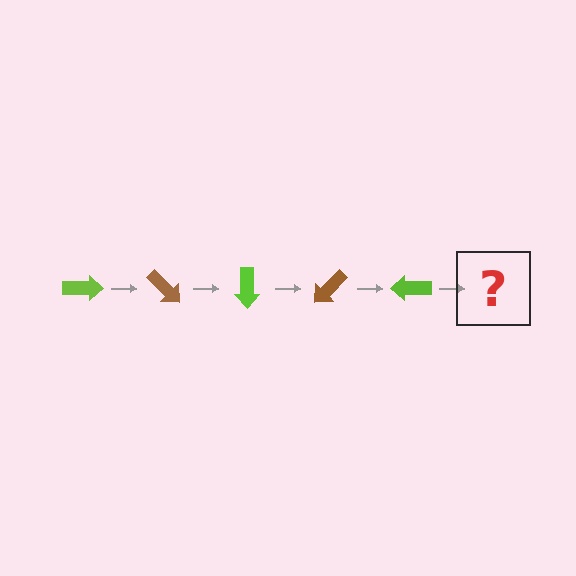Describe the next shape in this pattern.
It should be a brown arrow, rotated 225 degrees from the start.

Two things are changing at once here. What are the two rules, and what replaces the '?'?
The two rules are that it rotates 45 degrees each step and the color cycles through lime and brown. The '?' should be a brown arrow, rotated 225 degrees from the start.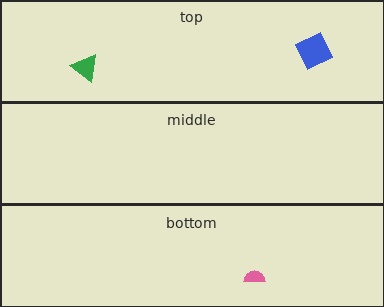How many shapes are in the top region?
2.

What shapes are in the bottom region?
The pink semicircle.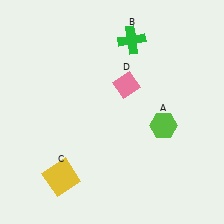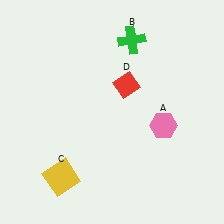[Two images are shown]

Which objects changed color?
A changed from lime to pink. D changed from pink to red.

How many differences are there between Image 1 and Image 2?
There are 2 differences between the two images.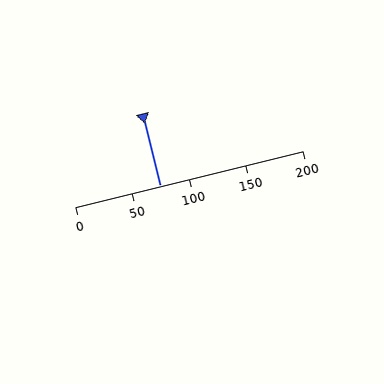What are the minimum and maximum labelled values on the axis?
The axis runs from 0 to 200.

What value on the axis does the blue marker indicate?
The marker indicates approximately 75.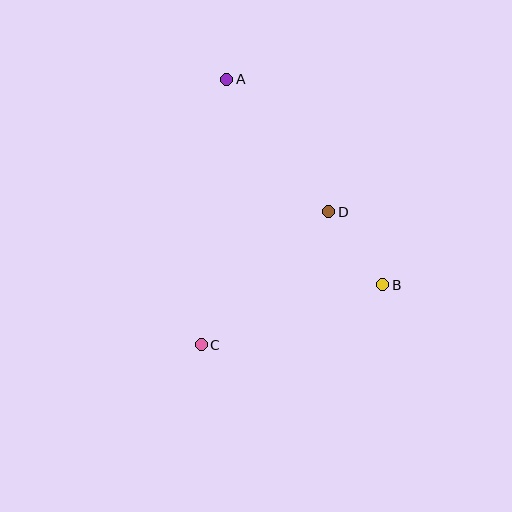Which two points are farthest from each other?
Points A and C are farthest from each other.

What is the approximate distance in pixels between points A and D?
The distance between A and D is approximately 167 pixels.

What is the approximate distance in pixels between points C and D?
The distance between C and D is approximately 184 pixels.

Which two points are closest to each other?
Points B and D are closest to each other.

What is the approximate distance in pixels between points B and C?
The distance between B and C is approximately 191 pixels.